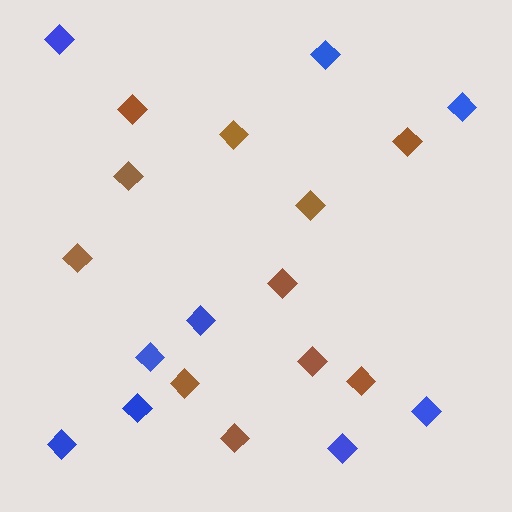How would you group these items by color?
There are 2 groups: one group of brown diamonds (11) and one group of blue diamonds (9).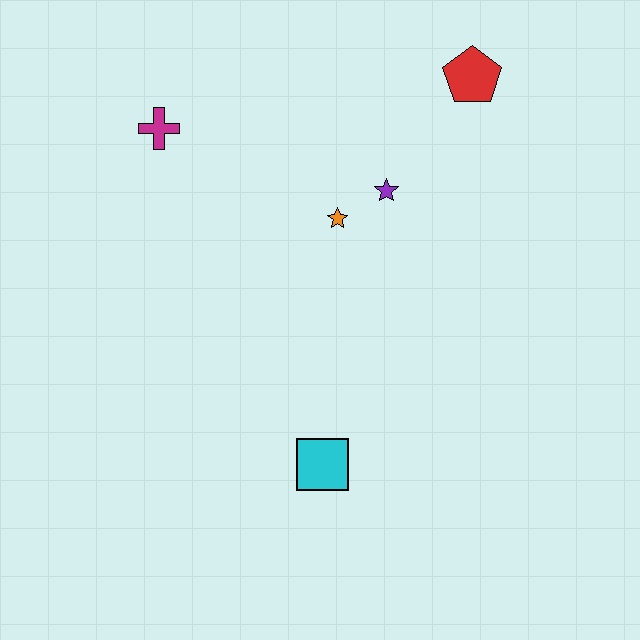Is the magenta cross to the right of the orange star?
No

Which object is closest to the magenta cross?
The orange star is closest to the magenta cross.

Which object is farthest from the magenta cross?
The cyan square is farthest from the magenta cross.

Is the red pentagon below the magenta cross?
No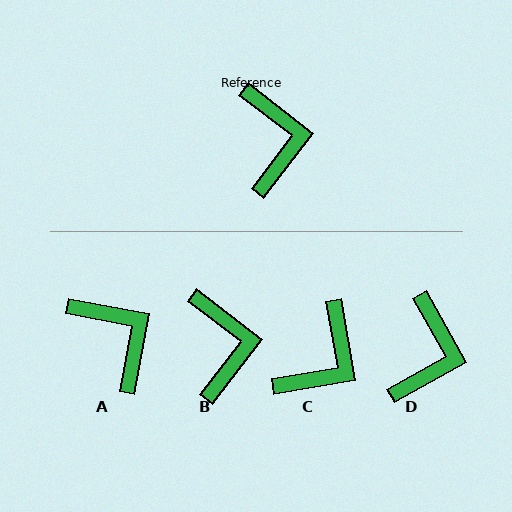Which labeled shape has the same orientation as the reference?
B.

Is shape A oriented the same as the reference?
No, it is off by about 27 degrees.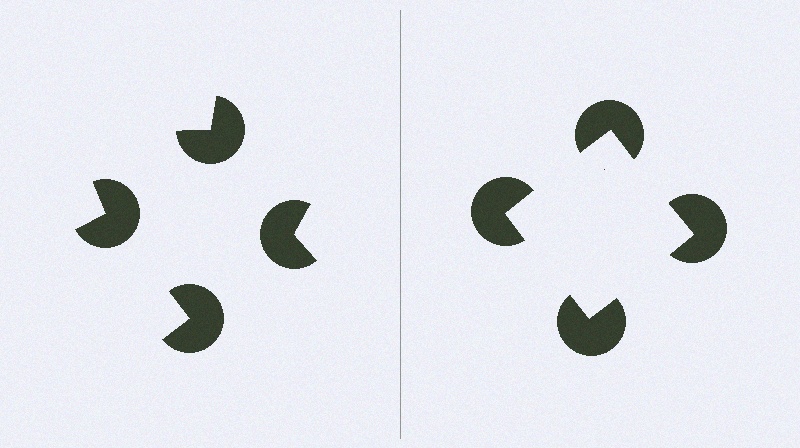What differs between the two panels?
The pac-man discs are positioned identically on both sides; only the wedge orientations differ. On the right they align to a square; on the left they are misaligned.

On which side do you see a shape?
An illusory square appears on the right side. On the left side the wedge cuts are rotated, so no coherent shape forms.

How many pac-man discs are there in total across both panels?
8 — 4 on each side.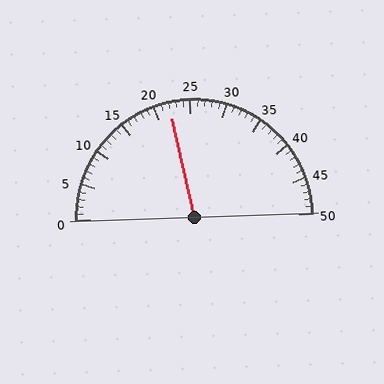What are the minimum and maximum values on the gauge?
The gauge ranges from 0 to 50.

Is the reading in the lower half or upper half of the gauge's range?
The reading is in the lower half of the range (0 to 50).